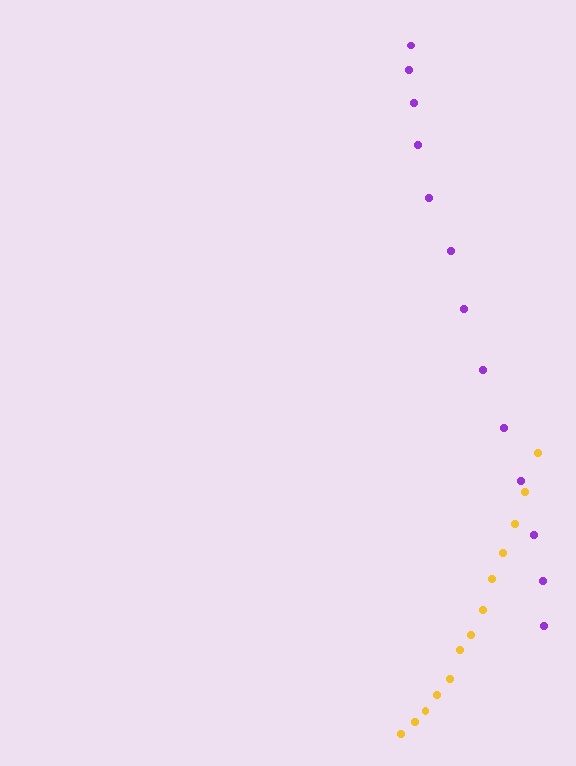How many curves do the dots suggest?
There are 2 distinct paths.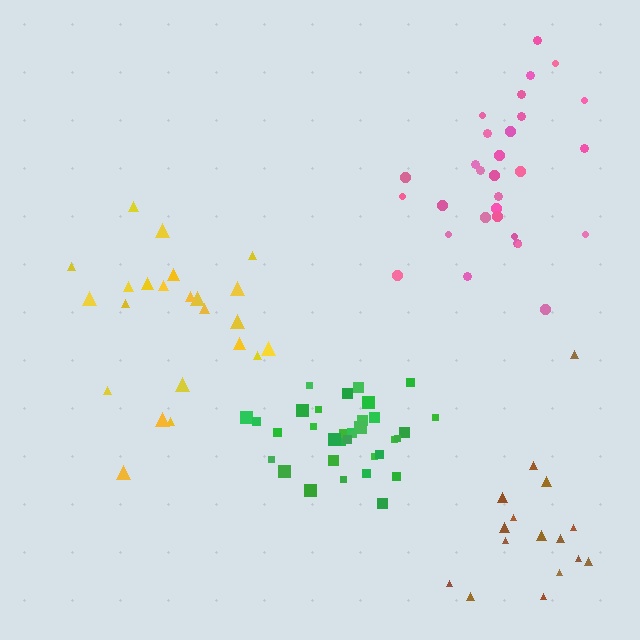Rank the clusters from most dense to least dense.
green, brown, pink, yellow.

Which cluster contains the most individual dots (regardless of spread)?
Green (34).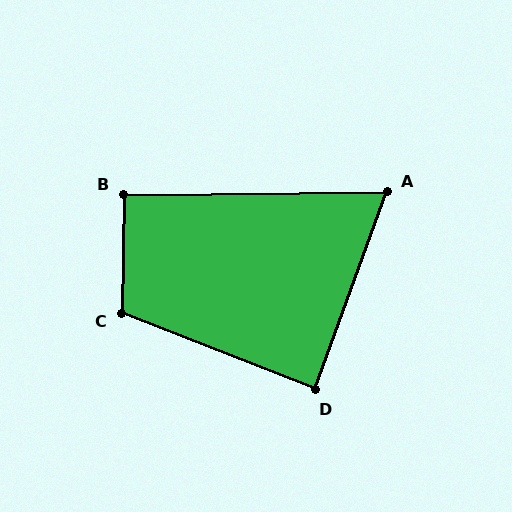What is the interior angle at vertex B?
Approximately 92 degrees (approximately right).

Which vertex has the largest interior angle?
C, at approximately 111 degrees.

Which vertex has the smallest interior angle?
A, at approximately 69 degrees.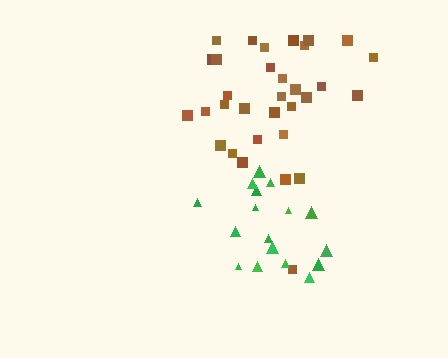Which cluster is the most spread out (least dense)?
Brown.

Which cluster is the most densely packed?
Green.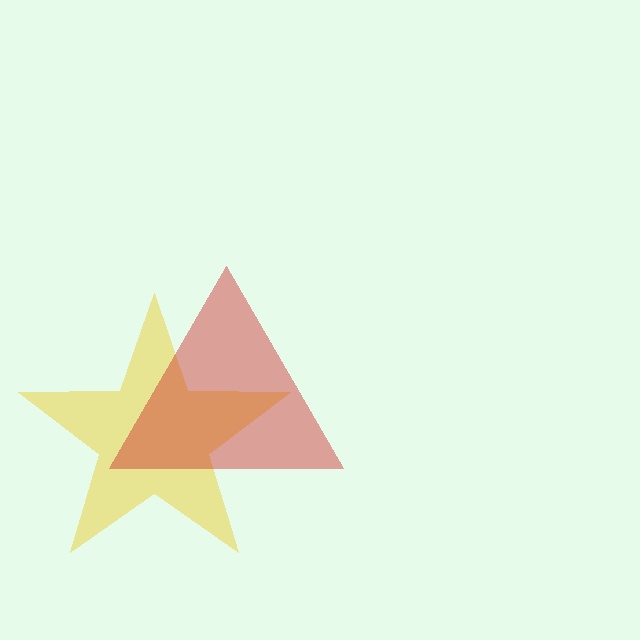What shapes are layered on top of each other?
The layered shapes are: a yellow star, a red triangle.